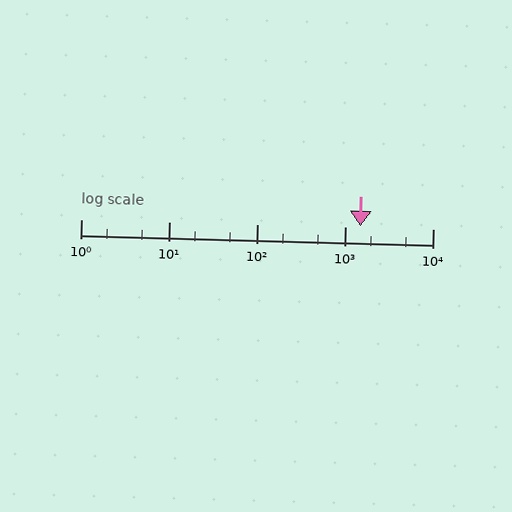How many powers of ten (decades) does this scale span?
The scale spans 4 decades, from 1 to 10000.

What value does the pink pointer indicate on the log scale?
The pointer indicates approximately 1500.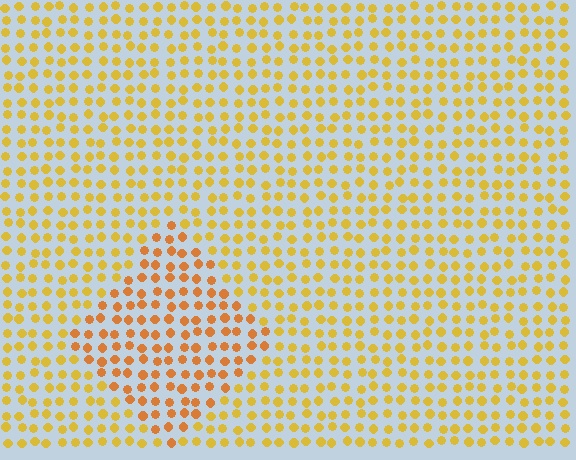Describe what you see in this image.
The image is filled with small yellow elements in a uniform arrangement. A diamond-shaped region is visible where the elements are tinted to a slightly different hue, forming a subtle color boundary.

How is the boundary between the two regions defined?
The boundary is defined purely by a slight shift in hue (about 23 degrees). Spacing, size, and orientation are identical on both sides.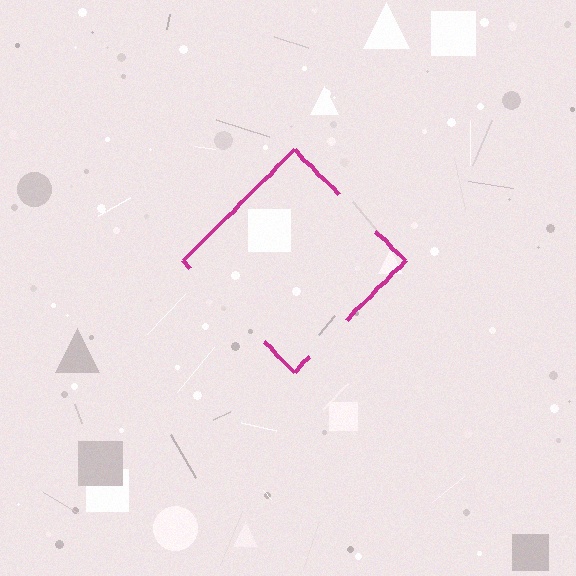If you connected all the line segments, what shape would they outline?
They would outline a diamond.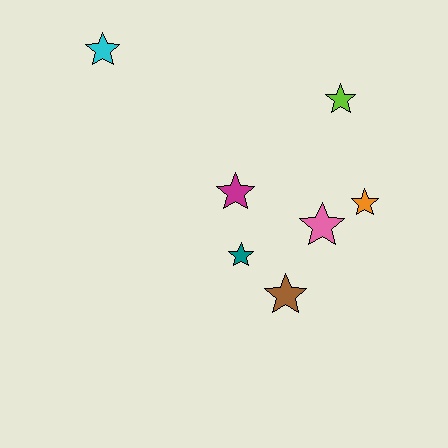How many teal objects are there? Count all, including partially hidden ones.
There is 1 teal object.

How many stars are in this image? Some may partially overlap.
There are 7 stars.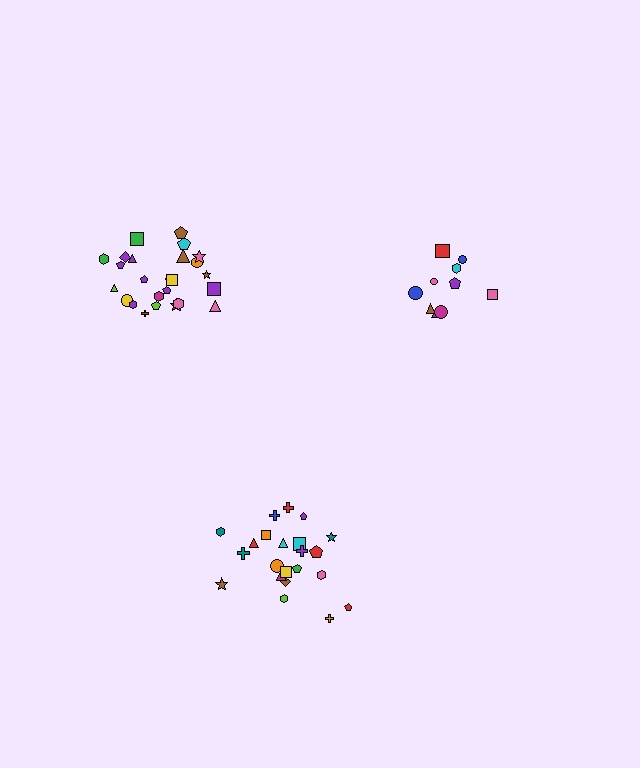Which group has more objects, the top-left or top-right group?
The top-left group.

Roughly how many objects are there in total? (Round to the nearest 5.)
Roughly 55 objects in total.